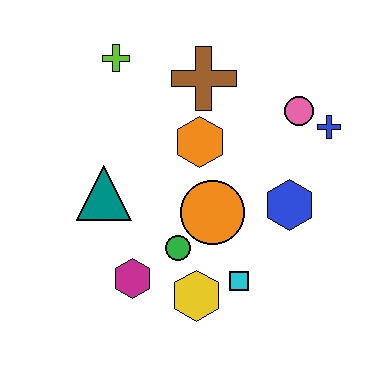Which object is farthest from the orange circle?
The lime cross is farthest from the orange circle.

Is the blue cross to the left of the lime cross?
No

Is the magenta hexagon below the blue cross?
Yes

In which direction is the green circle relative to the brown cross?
The green circle is below the brown cross.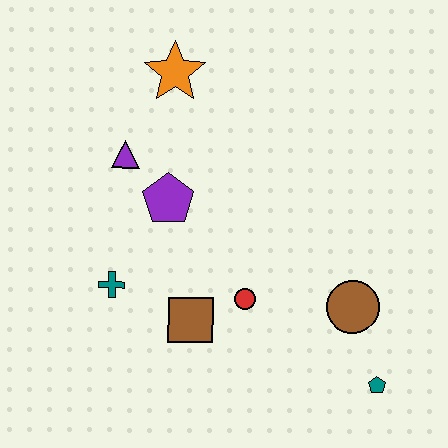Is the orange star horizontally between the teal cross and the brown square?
Yes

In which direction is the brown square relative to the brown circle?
The brown square is to the left of the brown circle.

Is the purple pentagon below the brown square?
No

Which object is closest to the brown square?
The red circle is closest to the brown square.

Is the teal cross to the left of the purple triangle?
Yes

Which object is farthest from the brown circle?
The orange star is farthest from the brown circle.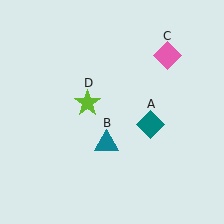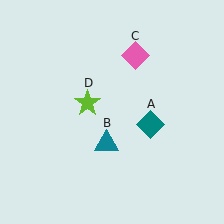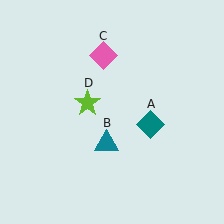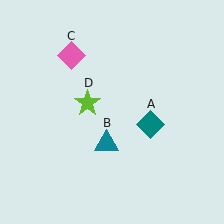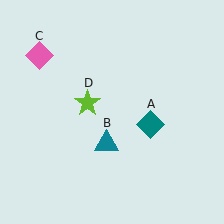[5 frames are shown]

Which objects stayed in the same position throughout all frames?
Teal diamond (object A) and teal triangle (object B) and lime star (object D) remained stationary.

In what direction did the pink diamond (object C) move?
The pink diamond (object C) moved left.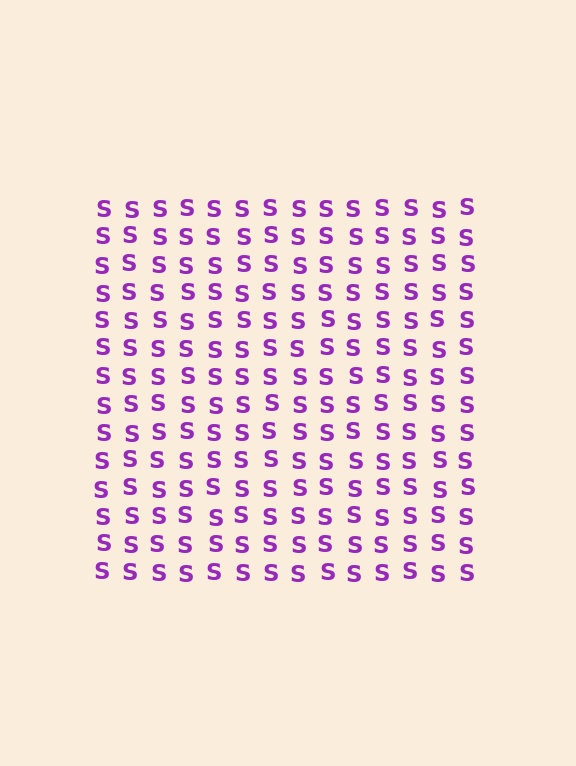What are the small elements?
The small elements are letter S's.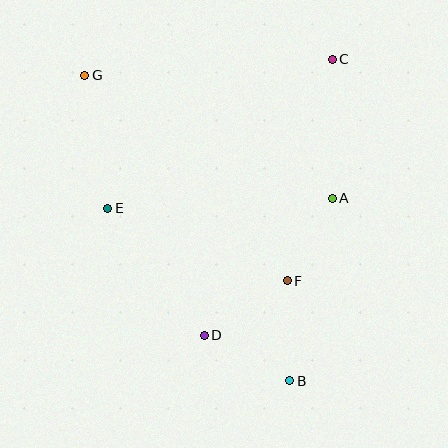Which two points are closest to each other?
Points A and F are closest to each other.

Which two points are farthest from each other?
Points B and G are farthest from each other.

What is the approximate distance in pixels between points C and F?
The distance between C and F is approximately 226 pixels.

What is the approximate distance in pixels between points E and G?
The distance between E and G is approximately 135 pixels.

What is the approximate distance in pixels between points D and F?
The distance between D and F is approximately 99 pixels.